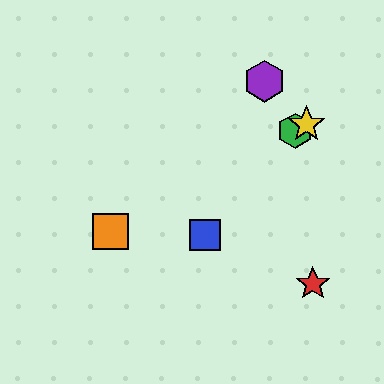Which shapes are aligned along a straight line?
The green hexagon, the yellow star, the orange square are aligned along a straight line.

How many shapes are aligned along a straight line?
3 shapes (the green hexagon, the yellow star, the orange square) are aligned along a straight line.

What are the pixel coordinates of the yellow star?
The yellow star is at (307, 125).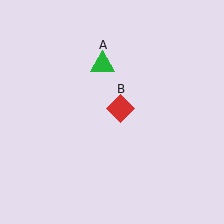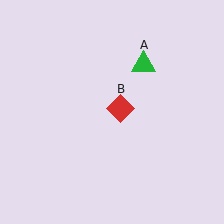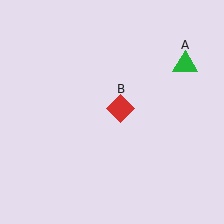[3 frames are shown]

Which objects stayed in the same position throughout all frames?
Red diamond (object B) remained stationary.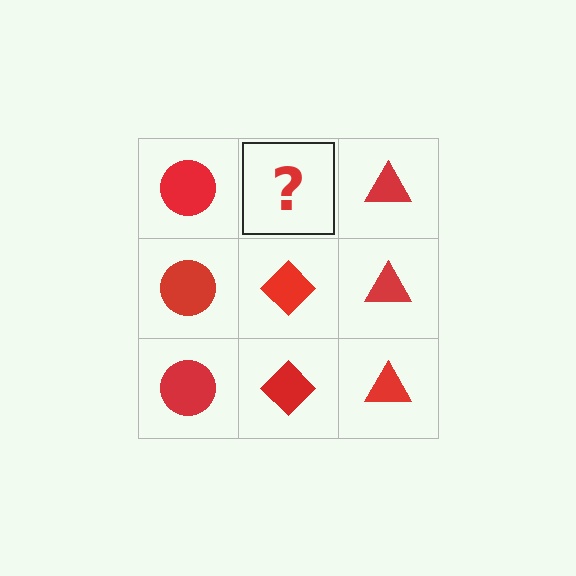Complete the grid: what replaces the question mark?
The question mark should be replaced with a red diamond.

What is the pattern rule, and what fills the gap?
The rule is that each column has a consistent shape. The gap should be filled with a red diamond.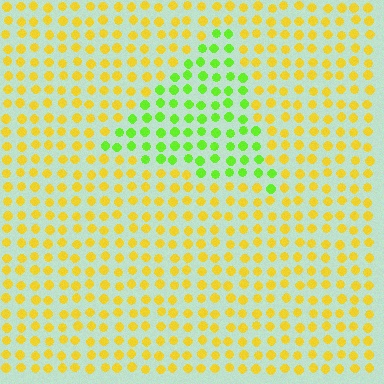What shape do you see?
I see a triangle.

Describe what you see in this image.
The image is filled with small yellow elements in a uniform arrangement. A triangle-shaped region is visible where the elements are tinted to a slightly different hue, forming a subtle color boundary.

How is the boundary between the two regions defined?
The boundary is defined purely by a slight shift in hue (about 51 degrees). Spacing, size, and orientation are identical on both sides.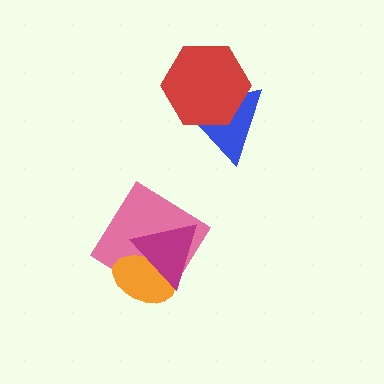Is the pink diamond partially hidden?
Yes, it is partially covered by another shape.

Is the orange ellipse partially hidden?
Yes, it is partially covered by another shape.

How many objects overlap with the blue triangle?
1 object overlaps with the blue triangle.